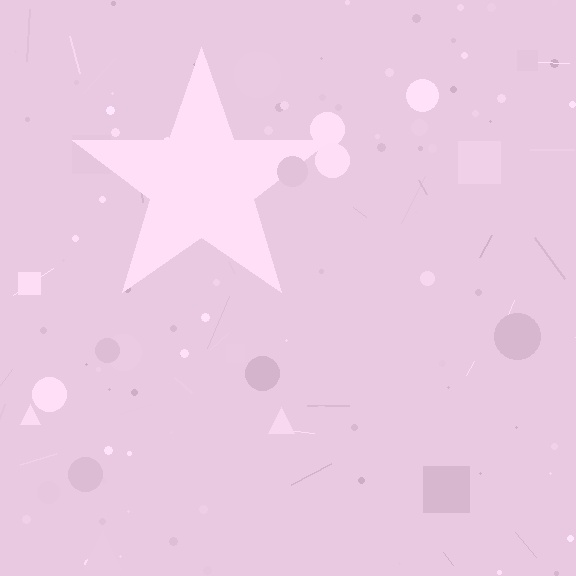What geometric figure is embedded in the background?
A star is embedded in the background.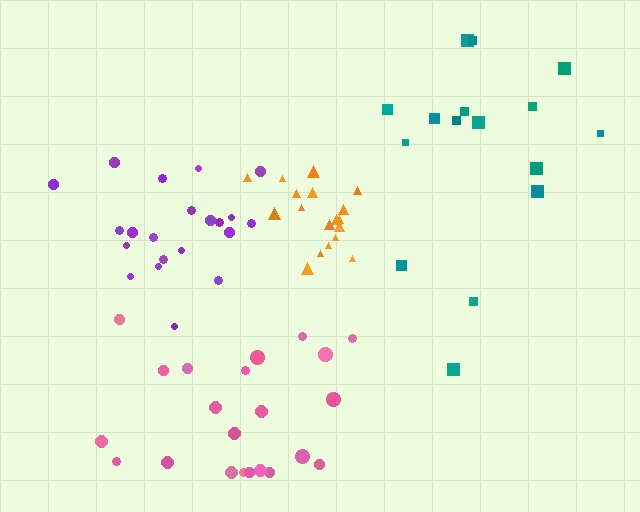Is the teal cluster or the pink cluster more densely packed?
Pink.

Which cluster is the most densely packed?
Orange.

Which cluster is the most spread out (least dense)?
Teal.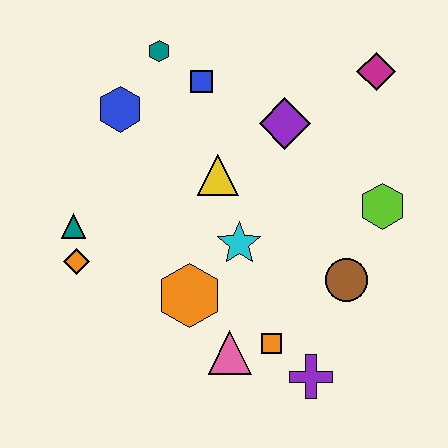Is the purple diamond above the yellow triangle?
Yes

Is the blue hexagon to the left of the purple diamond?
Yes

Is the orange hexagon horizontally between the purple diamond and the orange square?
No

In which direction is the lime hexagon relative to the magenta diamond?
The lime hexagon is below the magenta diamond.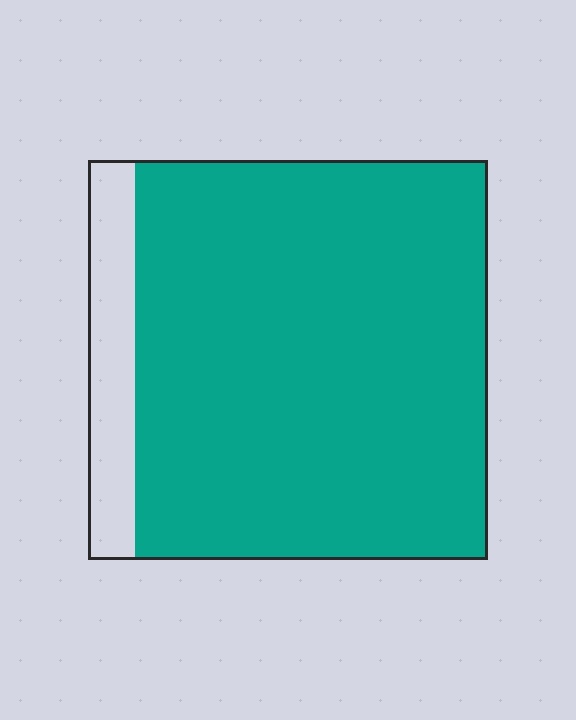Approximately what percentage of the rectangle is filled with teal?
Approximately 90%.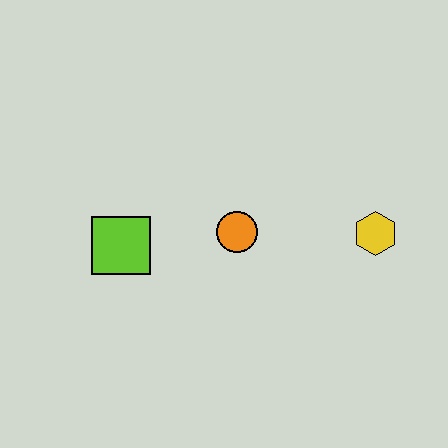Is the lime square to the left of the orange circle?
Yes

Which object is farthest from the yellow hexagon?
The lime square is farthest from the yellow hexagon.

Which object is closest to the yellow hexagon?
The orange circle is closest to the yellow hexagon.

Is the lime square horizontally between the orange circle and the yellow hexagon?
No